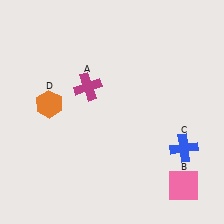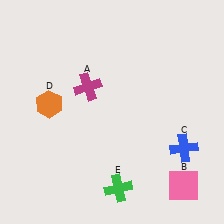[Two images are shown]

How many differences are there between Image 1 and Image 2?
There is 1 difference between the two images.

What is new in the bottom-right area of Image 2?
A green cross (E) was added in the bottom-right area of Image 2.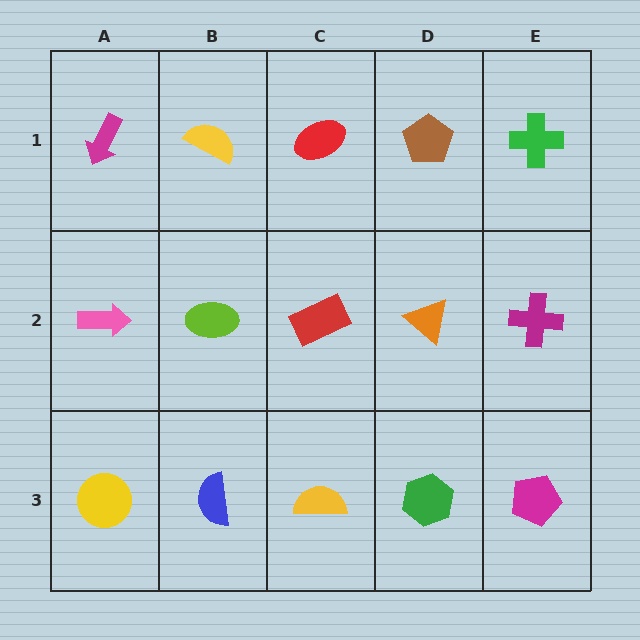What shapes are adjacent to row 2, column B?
A yellow semicircle (row 1, column B), a blue semicircle (row 3, column B), a pink arrow (row 2, column A), a red rectangle (row 2, column C).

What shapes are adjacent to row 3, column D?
An orange triangle (row 2, column D), a yellow semicircle (row 3, column C), a magenta pentagon (row 3, column E).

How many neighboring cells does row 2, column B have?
4.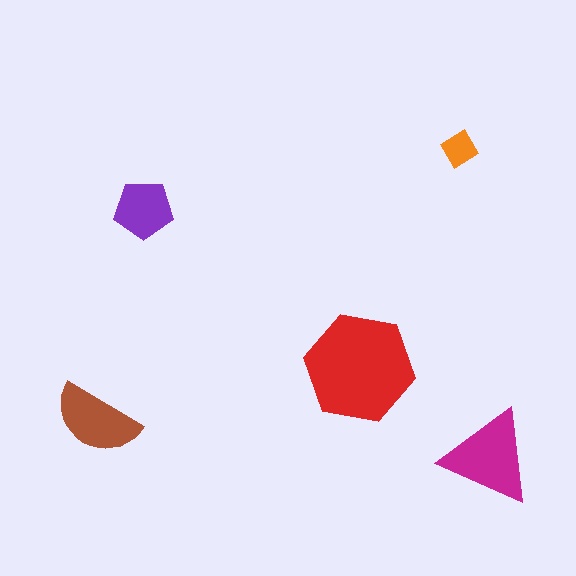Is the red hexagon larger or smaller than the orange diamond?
Larger.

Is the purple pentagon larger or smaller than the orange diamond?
Larger.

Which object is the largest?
The red hexagon.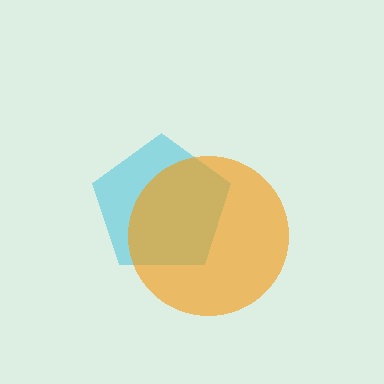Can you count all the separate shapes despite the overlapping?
Yes, there are 2 separate shapes.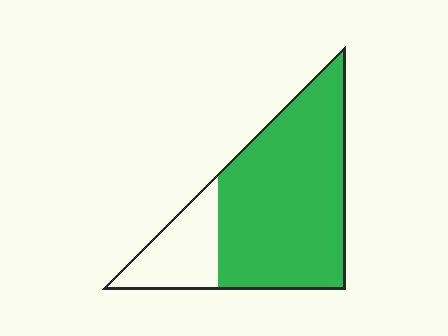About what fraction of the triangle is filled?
About three quarters (3/4).